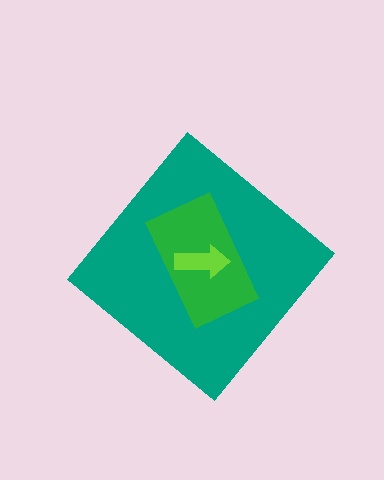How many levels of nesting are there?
3.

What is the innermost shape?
The lime arrow.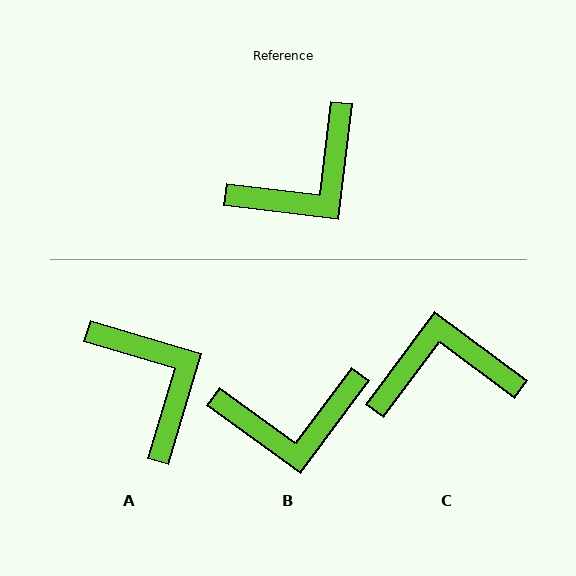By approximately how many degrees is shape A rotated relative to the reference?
Approximately 80 degrees counter-clockwise.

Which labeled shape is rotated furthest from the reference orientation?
C, about 150 degrees away.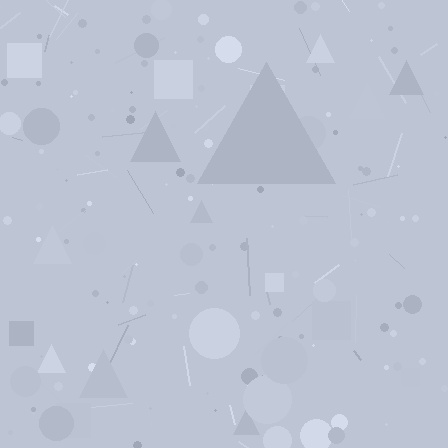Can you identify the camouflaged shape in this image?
The camouflaged shape is a triangle.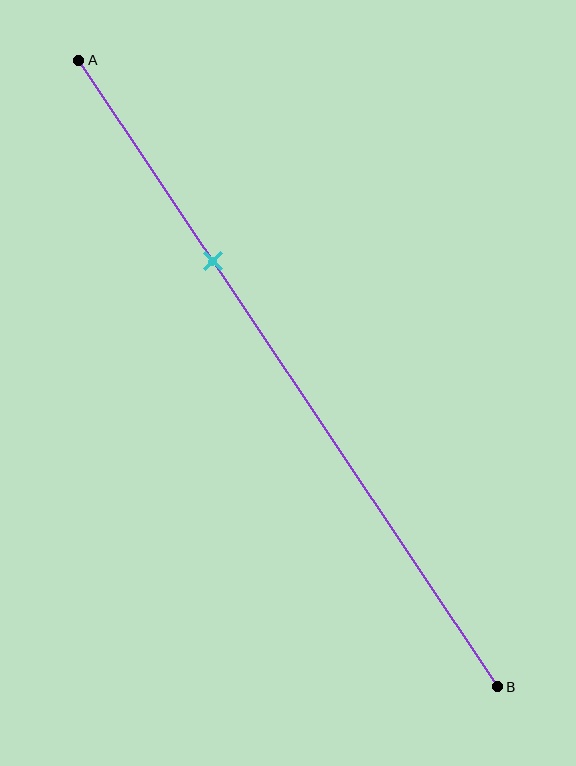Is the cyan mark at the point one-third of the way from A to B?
Yes, the mark is approximately at the one-third point.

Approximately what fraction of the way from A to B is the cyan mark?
The cyan mark is approximately 30% of the way from A to B.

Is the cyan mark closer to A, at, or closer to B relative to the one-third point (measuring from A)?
The cyan mark is approximately at the one-third point of segment AB.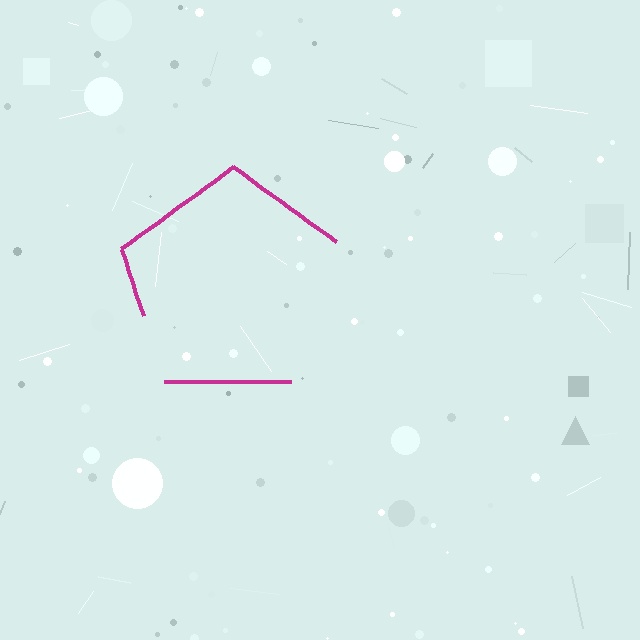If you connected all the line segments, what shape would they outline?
They would outline a pentagon.